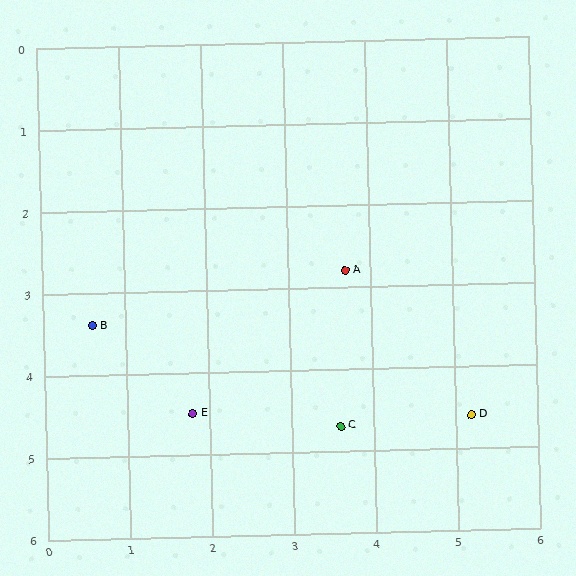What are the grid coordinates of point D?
Point D is at approximately (5.2, 4.6).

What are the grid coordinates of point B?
Point B is at approximately (0.6, 3.4).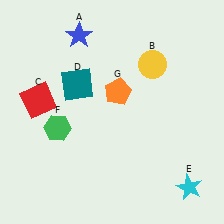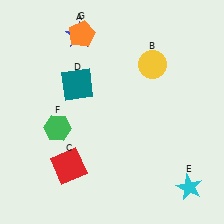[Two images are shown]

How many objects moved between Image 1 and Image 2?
2 objects moved between the two images.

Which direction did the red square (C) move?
The red square (C) moved down.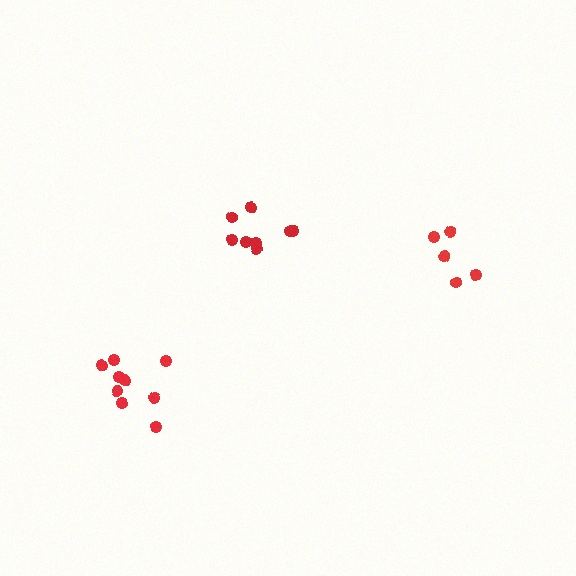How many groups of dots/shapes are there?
There are 3 groups.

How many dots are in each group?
Group 1: 8 dots, Group 2: 5 dots, Group 3: 9 dots (22 total).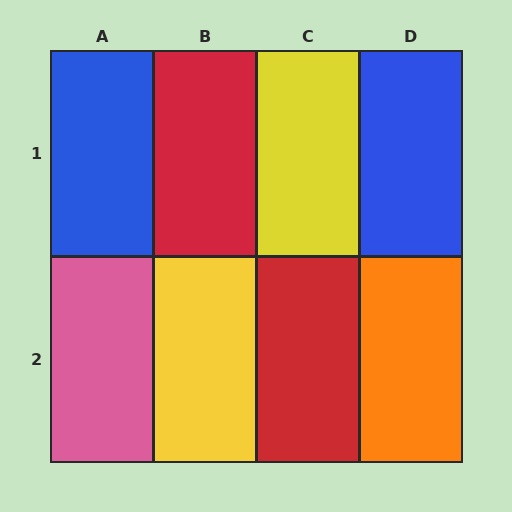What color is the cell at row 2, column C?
Red.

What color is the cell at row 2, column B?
Yellow.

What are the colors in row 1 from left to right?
Blue, red, yellow, blue.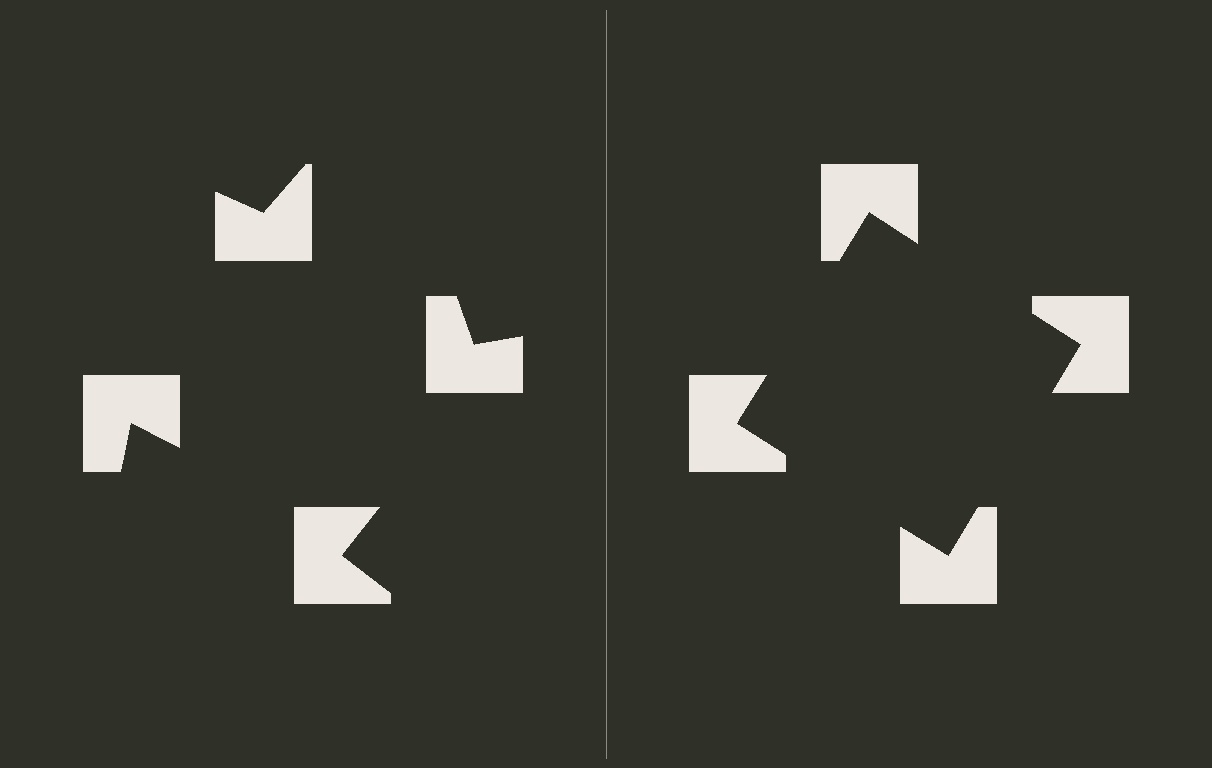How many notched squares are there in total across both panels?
8 — 4 on each side.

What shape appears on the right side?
An illusory square.